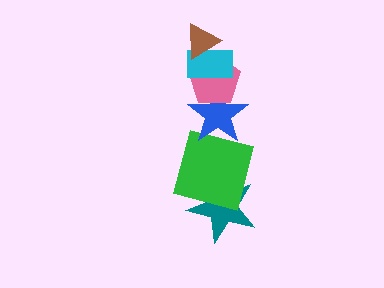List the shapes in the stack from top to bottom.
From top to bottom: the brown triangle, the cyan rectangle, the pink pentagon, the blue star, the green square, the teal star.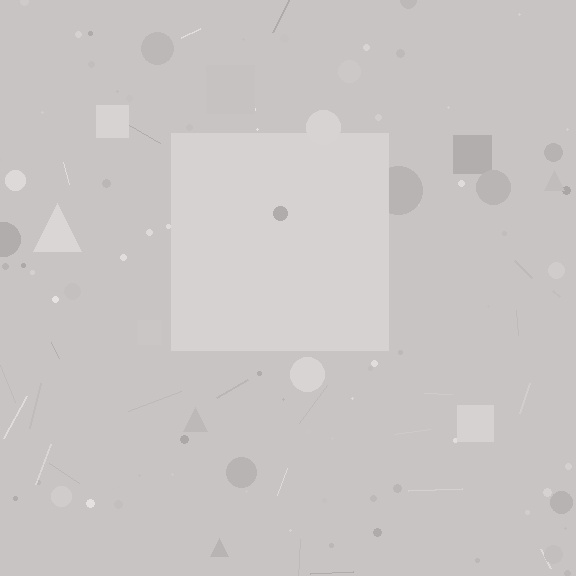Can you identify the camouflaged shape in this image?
The camouflaged shape is a square.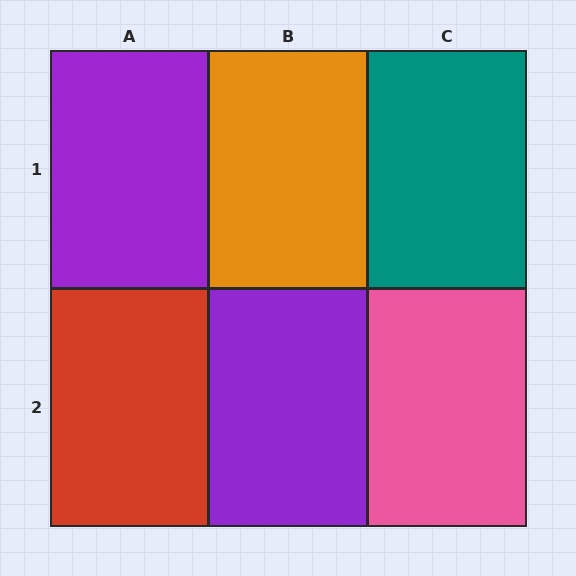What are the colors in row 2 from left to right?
Red, purple, pink.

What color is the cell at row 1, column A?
Purple.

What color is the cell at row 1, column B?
Orange.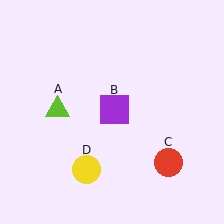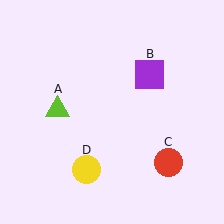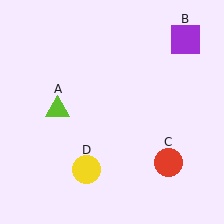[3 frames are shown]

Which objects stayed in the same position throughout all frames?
Lime triangle (object A) and red circle (object C) and yellow circle (object D) remained stationary.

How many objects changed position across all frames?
1 object changed position: purple square (object B).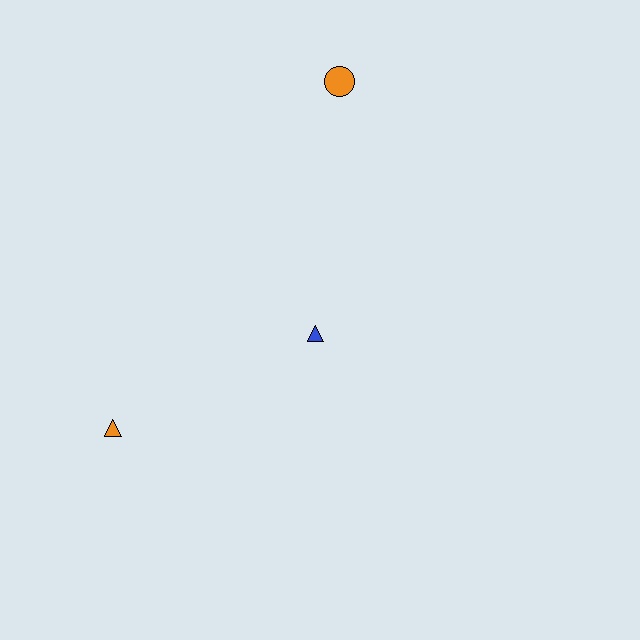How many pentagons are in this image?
There are no pentagons.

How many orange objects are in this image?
There are 2 orange objects.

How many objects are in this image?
There are 3 objects.